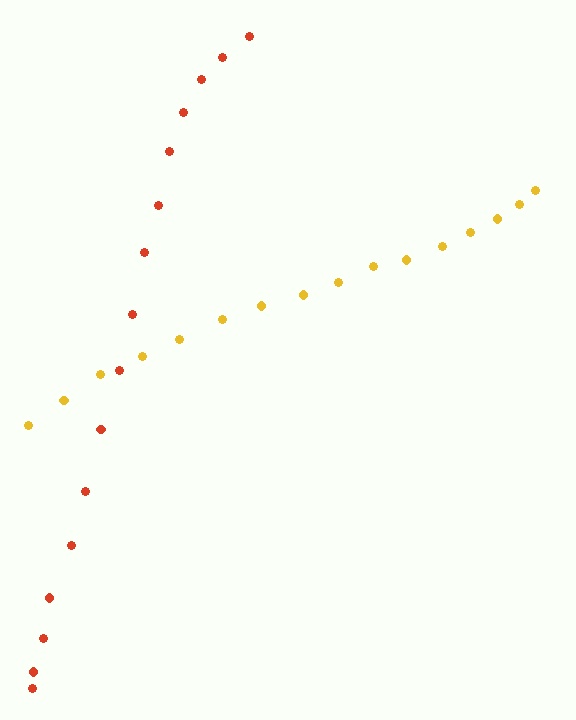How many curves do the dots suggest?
There are 2 distinct paths.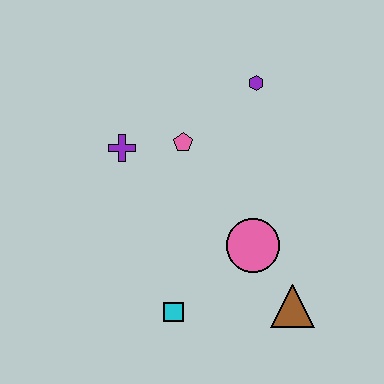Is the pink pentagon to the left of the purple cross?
No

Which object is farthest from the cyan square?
The purple hexagon is farthest from the cyan square.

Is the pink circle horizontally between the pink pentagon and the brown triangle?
Yes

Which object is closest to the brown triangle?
The pink circle is closest to the brown triangle.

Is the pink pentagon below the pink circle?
No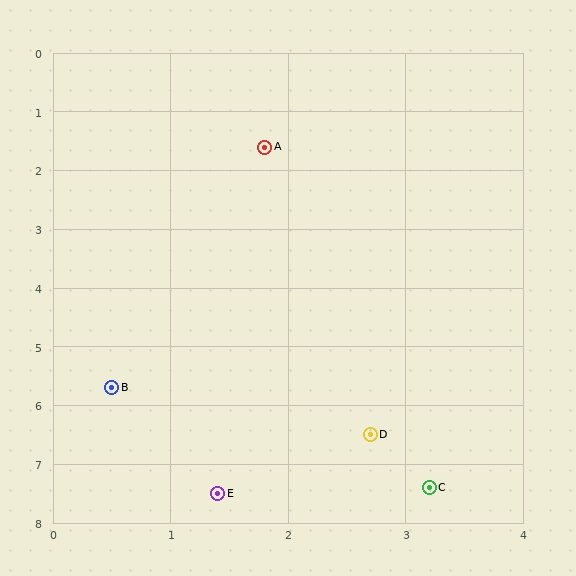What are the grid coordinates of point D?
Point D is at approximately (2.7, 6.5).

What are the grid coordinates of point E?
Point E is at approximately (1.4, 7.5).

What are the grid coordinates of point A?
Point A is at approximately (1.8, 1.6).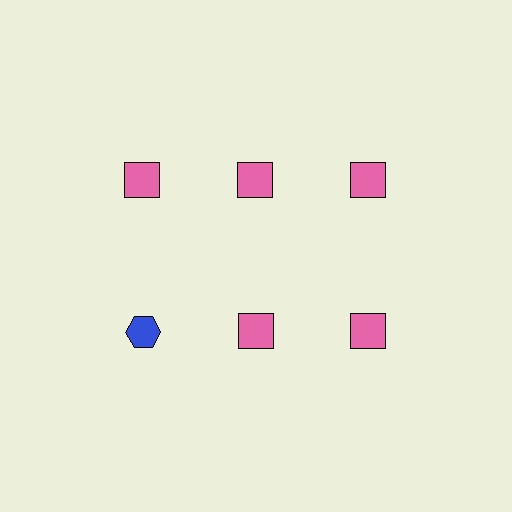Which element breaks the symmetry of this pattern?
The blue hexagon in the second row, leftmost column breaks the symmetry. All other shapes are pink squares.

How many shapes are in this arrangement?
There are 6 shapes arranged in a grid pattern.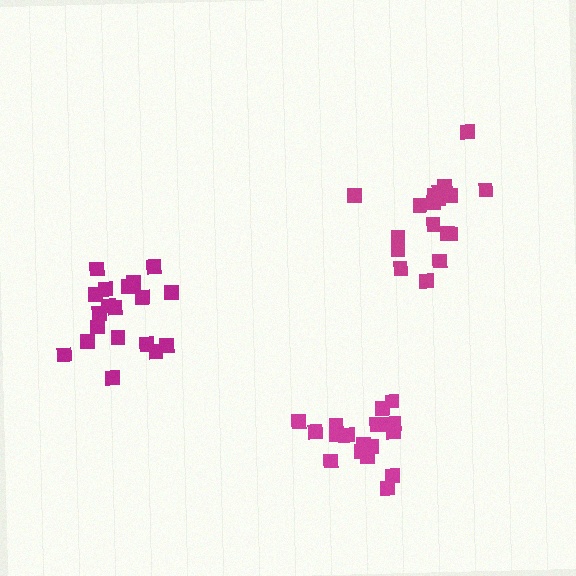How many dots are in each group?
Group 1: 18 dots, Group 2: 19 dots, Group 3: 19 dots (56 total).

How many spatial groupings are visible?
There are 3 spatial groupings.